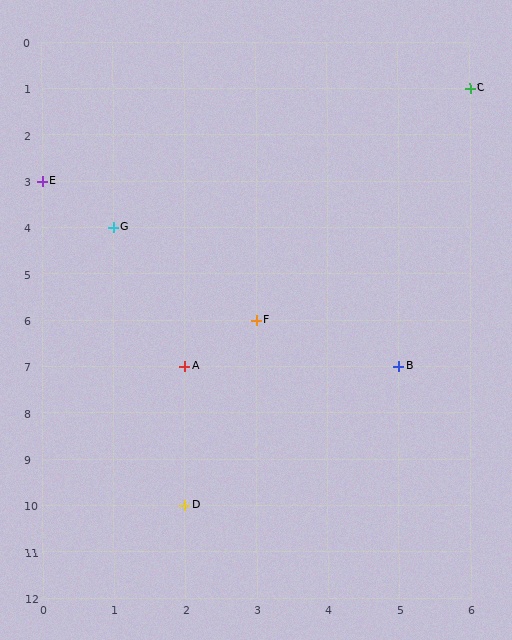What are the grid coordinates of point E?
Point E is at grid coordinates (0, 3).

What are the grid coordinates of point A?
Point A is at grid coordinates (2, 7).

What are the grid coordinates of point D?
Point D is at grid coordinates (2, 10).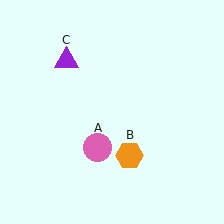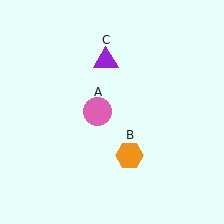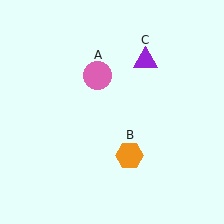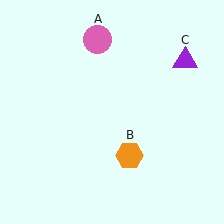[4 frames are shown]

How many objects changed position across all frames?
2 objects changed position: pink circle (object A), purple triangle (object C).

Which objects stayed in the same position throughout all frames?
Orange hexagon (object B) remained stationary.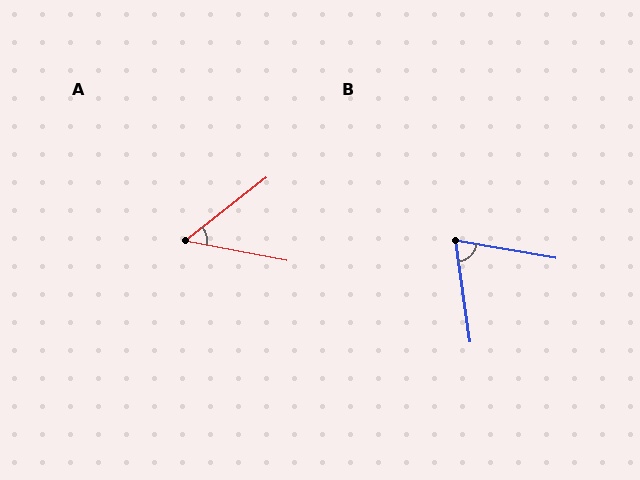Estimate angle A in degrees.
Approximately 49 degrees.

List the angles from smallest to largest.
A (49°), B (72°).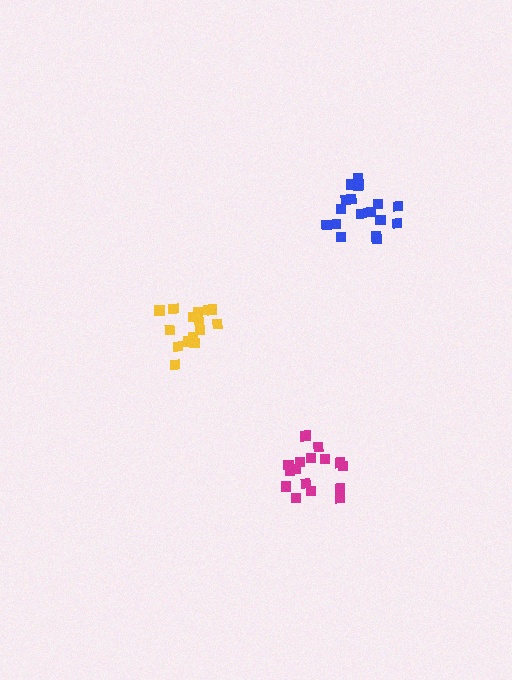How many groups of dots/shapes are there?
There are 3 groups.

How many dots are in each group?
Group 1: 17 dots, Group 2: 15 dots, Group 3: 17 dots (49 total).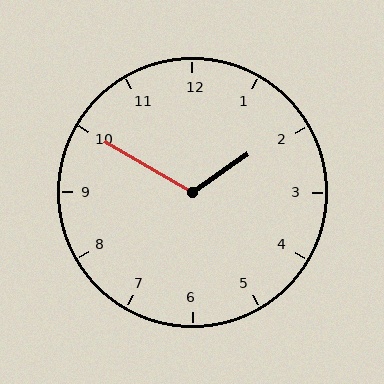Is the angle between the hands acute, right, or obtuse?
It is obtuse.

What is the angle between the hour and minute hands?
Approximately 115 degrees.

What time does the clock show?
1:50.